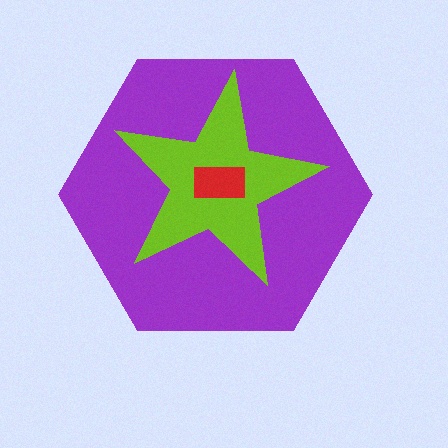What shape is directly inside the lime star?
The red rectangle.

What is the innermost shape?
The red rectangle.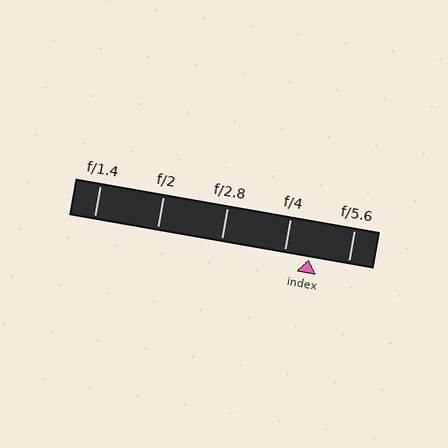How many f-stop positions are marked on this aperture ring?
There are 5 f-stop positions marked.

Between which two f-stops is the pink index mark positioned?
The index mark is between f/4 and f/5.6.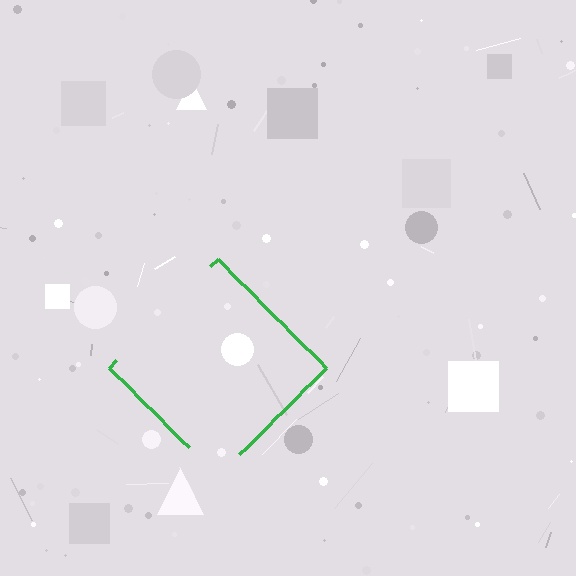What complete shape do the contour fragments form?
The contour fragments form a diamond.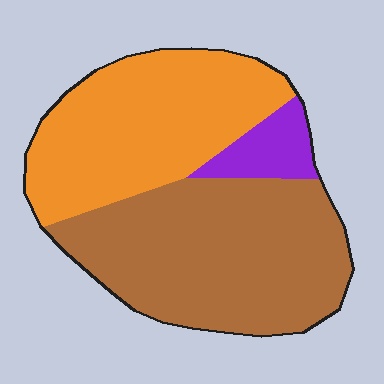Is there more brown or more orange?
Brown.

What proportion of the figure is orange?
Orange takes up about two fifths (2/5) of the figure.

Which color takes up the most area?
Brown, at roughly 50%.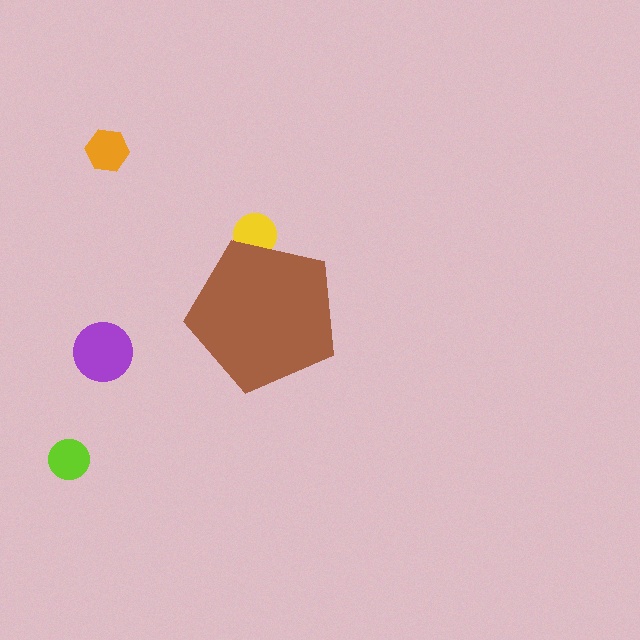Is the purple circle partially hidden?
No, the purple circle is fully visible.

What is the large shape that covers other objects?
A brown pentagon.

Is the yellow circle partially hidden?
Yes, the yellow circle is partially hidden behind the brown pentagon.